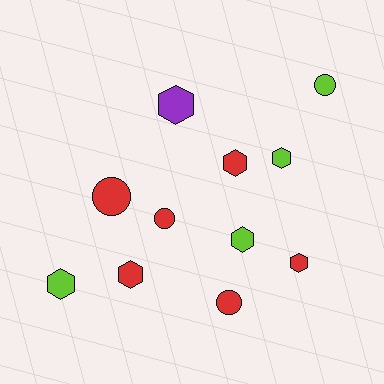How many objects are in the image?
There are 11 objects.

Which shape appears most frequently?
Hexagon, with 7 objects.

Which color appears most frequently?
Red, with 6 objects.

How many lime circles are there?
There is 1 lime circle.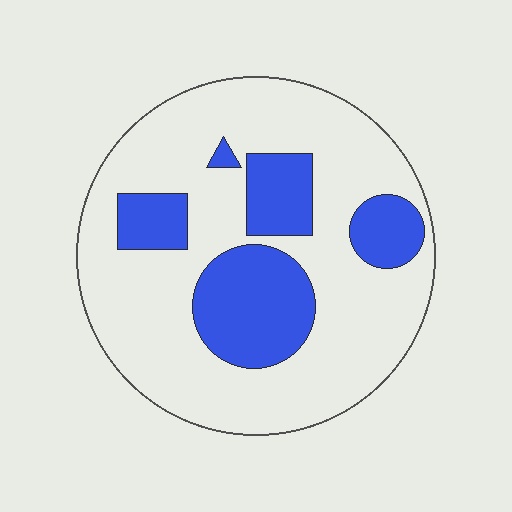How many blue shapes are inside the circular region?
5.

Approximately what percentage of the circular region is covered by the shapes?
Approximately 25%.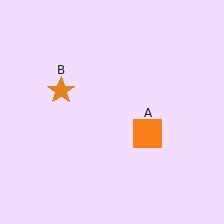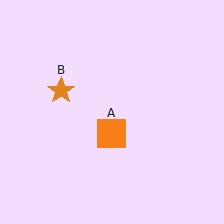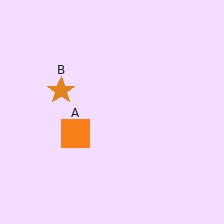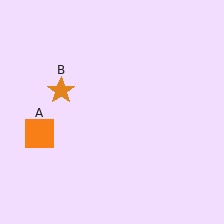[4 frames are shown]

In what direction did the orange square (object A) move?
The orange square (object A) moved left.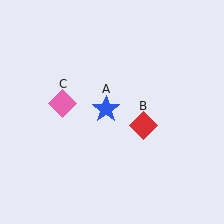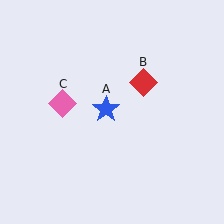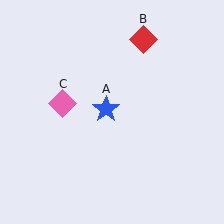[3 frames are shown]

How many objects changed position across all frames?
1 object changed position: red diamond (object B).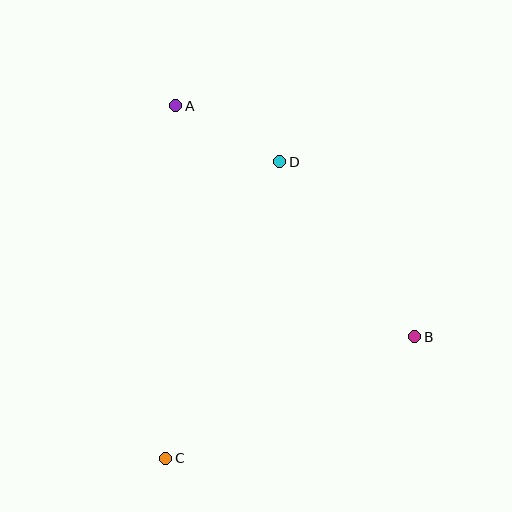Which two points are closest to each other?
Points A and D are closest to each other.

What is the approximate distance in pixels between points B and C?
The distance between B and C is approximately 277 pixels.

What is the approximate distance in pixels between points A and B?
The distance between A and B is approximately 332 pixels.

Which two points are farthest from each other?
Points A and C are farthest from each other.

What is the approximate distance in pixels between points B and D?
The distance between B and D is approximately 221 pixels.